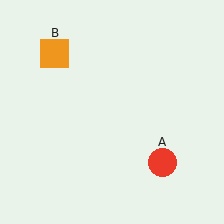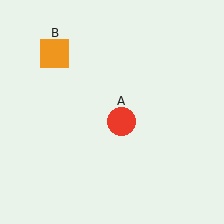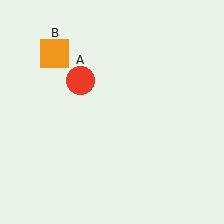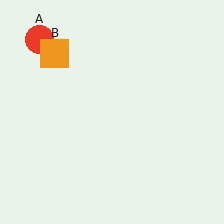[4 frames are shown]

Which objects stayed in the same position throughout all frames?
Orange square (object B) remained stationary.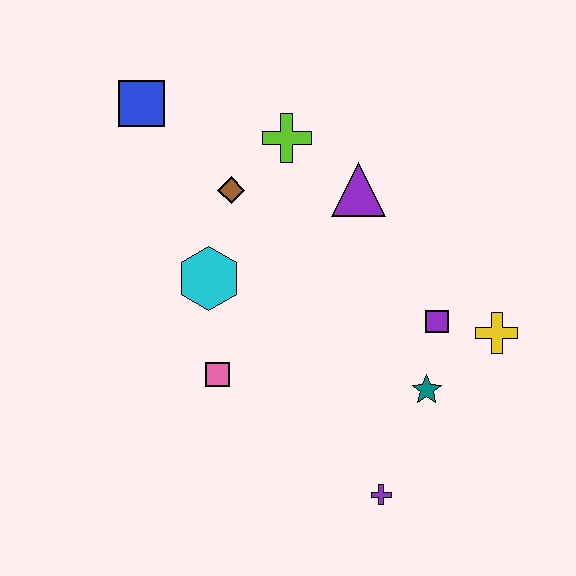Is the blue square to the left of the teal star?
Yes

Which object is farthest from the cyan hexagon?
The yellow cross is farthest from the cyan hexagon.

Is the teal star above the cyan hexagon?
No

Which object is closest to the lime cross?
The brown diamond is closest to the lime cross.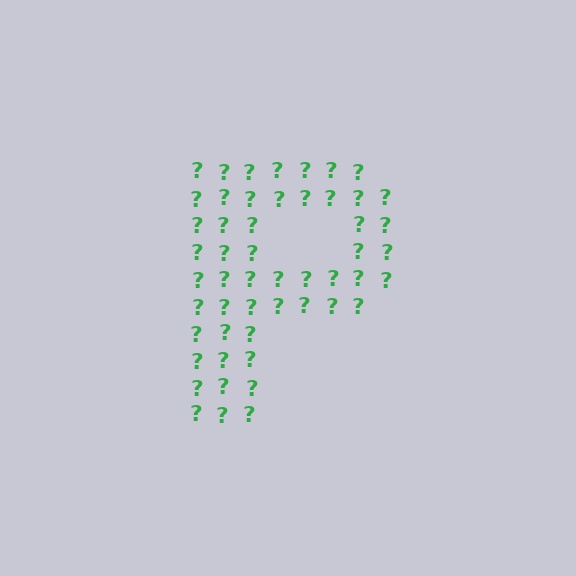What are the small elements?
The small elements are question marks.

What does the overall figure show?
The overall figure shows the letter P.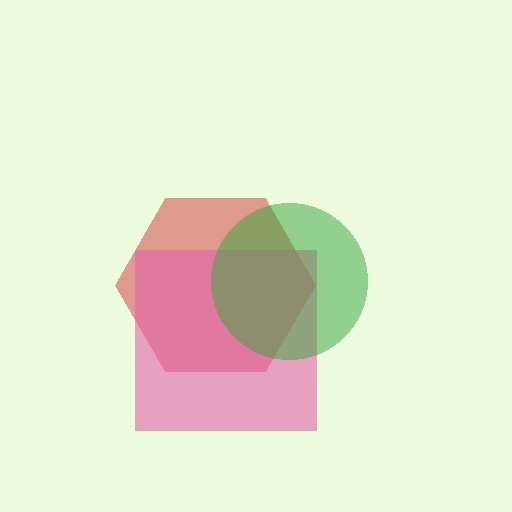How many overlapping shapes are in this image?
There are 3 overlapping shapes in the image.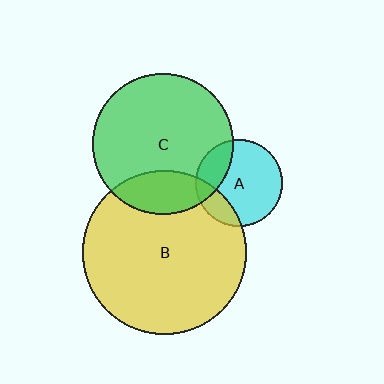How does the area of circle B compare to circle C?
Approximately 1.3 times.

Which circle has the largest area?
Circle B (yellow).